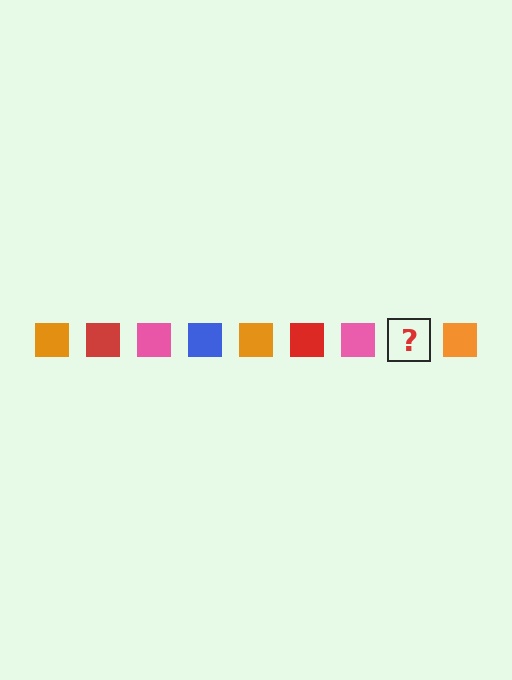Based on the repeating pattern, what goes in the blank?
The blank should be a blue square.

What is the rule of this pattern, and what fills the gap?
The rule is that the pattern cycles through orange, red, pink, blue squares. The gap should be filled with a blue square.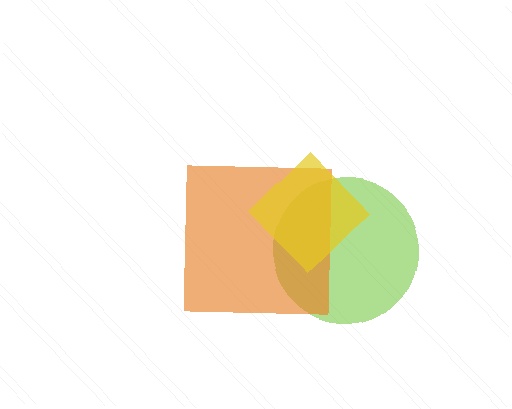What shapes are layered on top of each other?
The layered shapes are: a lime circle, an orange square, a yellow diamond.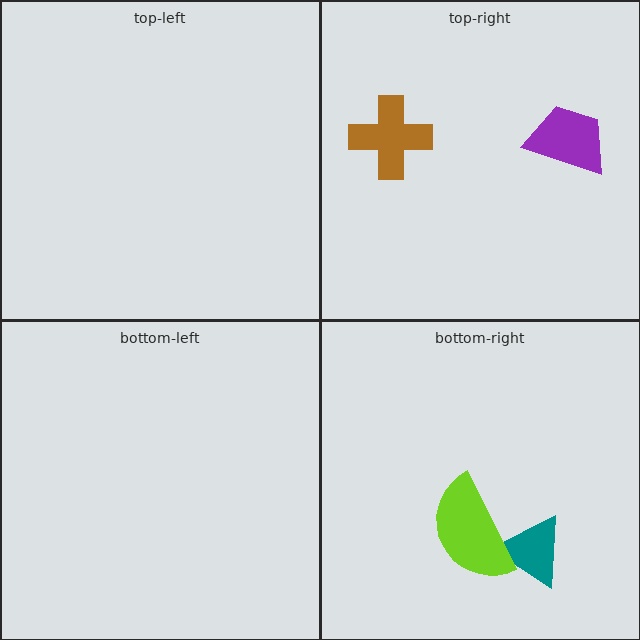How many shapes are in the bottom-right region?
2.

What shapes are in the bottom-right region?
The teal triangle, the lime semicircle.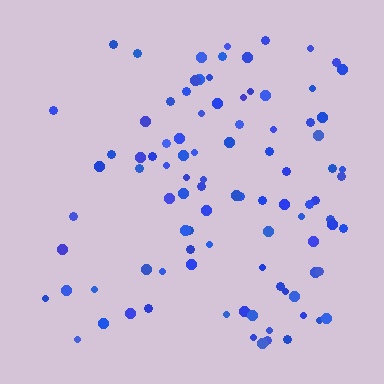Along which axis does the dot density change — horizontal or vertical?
Horizontal.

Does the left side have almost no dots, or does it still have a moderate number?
Still a moderate number, just noticeably fewer than the right.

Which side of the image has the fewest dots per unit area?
The left.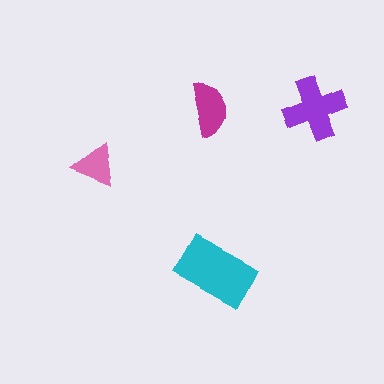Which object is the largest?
The cyan rectangle.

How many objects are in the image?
There are 4 objects in the image.